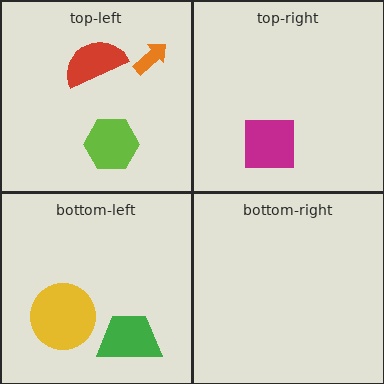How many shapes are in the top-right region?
1.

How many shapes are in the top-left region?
3.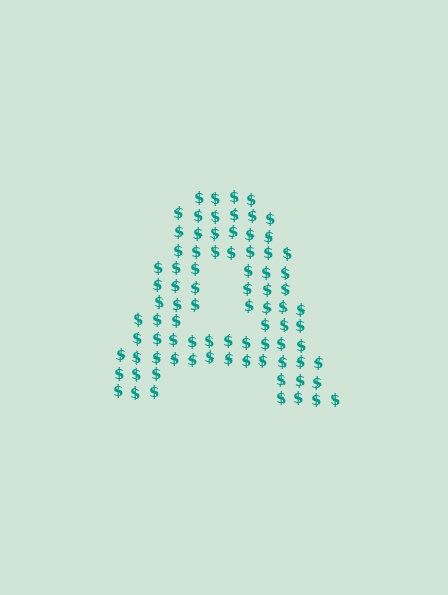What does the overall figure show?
The overall figure shows the letter A.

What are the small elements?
The small elements are dollar signs.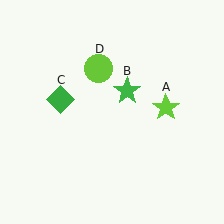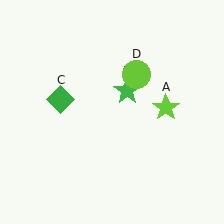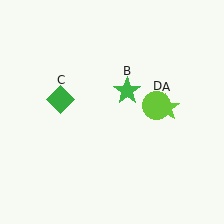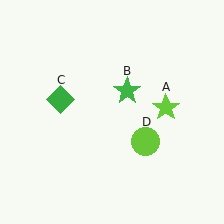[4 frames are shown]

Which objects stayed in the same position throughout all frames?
Lime star (object A) and green star (object B) and green diamond (object C) remained stationary.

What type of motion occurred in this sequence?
The lime circle (object D) rotated clockwise around the center of the scene.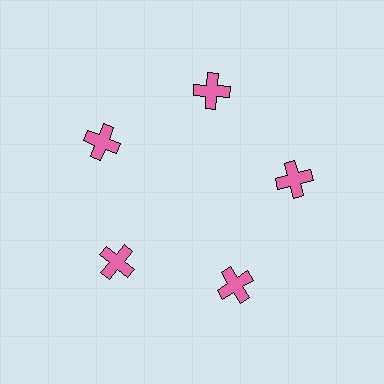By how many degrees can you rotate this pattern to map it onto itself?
The pattern maps onto itself every 72 degrees of rotation.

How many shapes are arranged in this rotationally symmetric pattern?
There are 5 shapes, arranged in 5 groups of 1.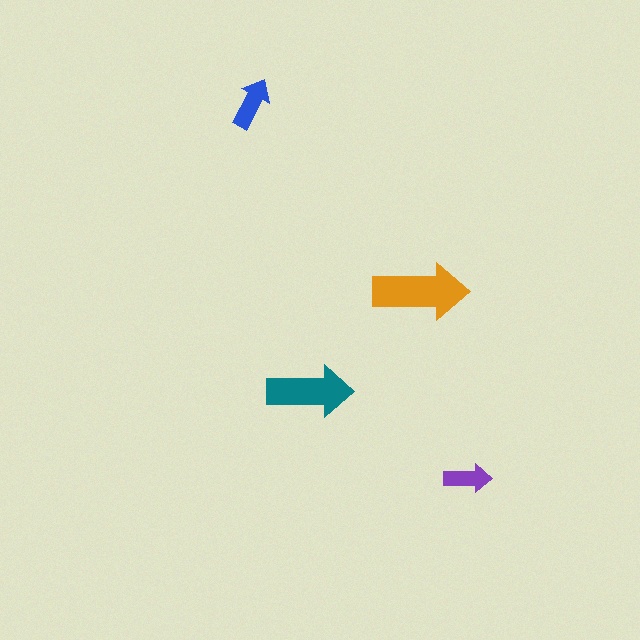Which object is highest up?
The blue arrow is topmost.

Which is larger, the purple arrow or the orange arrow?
The orange one.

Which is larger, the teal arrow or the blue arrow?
The teal one.